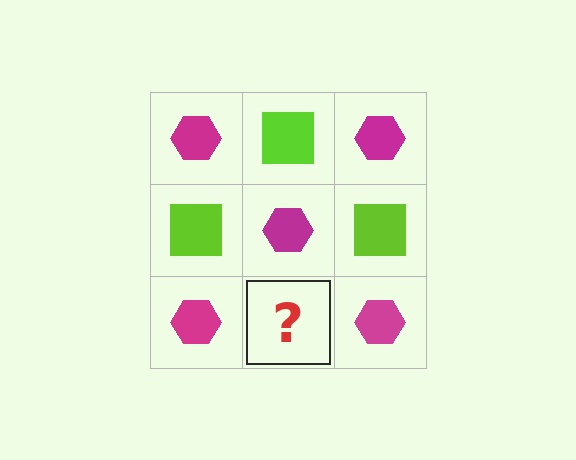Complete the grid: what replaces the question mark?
The question mark should be replaced with a lime square.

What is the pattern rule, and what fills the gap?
The rule is that it alternates magenta hexagon and lime square in a checkerboard pattern. The gap should be filled with a lime square.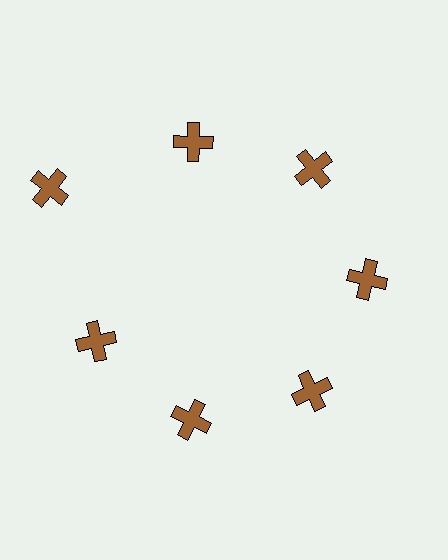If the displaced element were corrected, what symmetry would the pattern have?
It would have 7-fold rotational symmetry — the pattern would map onto itself every 51 degrees.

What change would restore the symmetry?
The symmetry would be restored by moving it inward, back onto the ring so that all 7 crosses sit at equal angles and equal distance from the center.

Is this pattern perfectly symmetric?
No. The 7 brown crosses are arranged in a ring, but one element near the 10 o'clock position is pushed outward from the center, breaking the 7-fold rotational symmetry.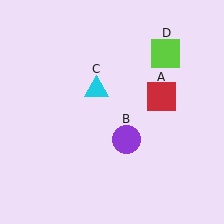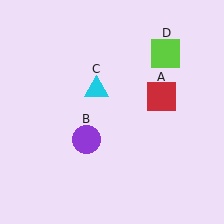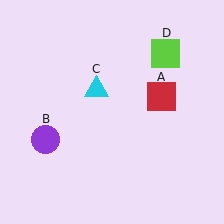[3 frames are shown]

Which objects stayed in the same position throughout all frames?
Red square (object A) and cyan triangle (object C) and lime square (object D) remained stationary.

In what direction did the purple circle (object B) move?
The purple circle (object B) moved left.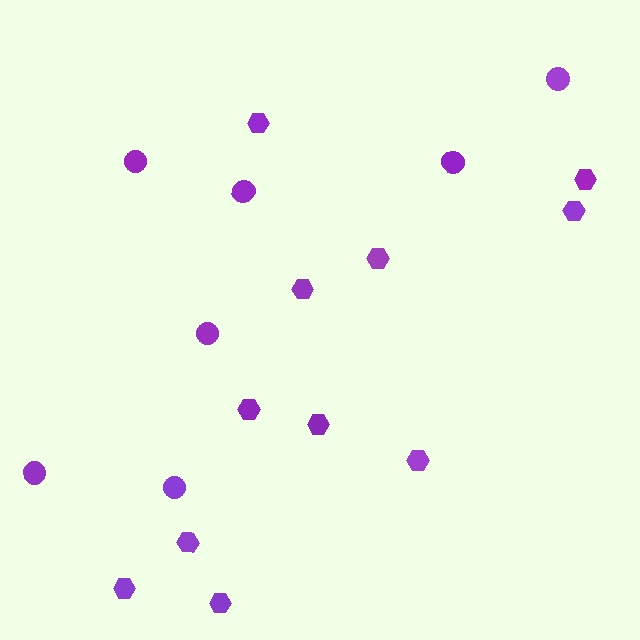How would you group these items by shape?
There are 2 groups: one group of hexagons (11) and one group of circles (7).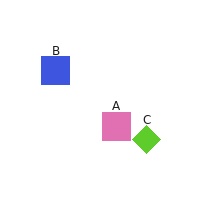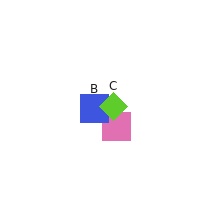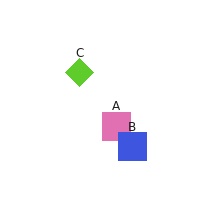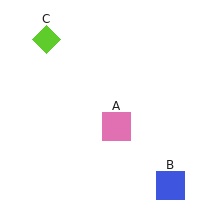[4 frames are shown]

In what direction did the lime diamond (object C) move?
The lime diamond (object C) moved up and to the left.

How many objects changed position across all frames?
2 objects changed position: blue square (object B), lime diamond (object C).